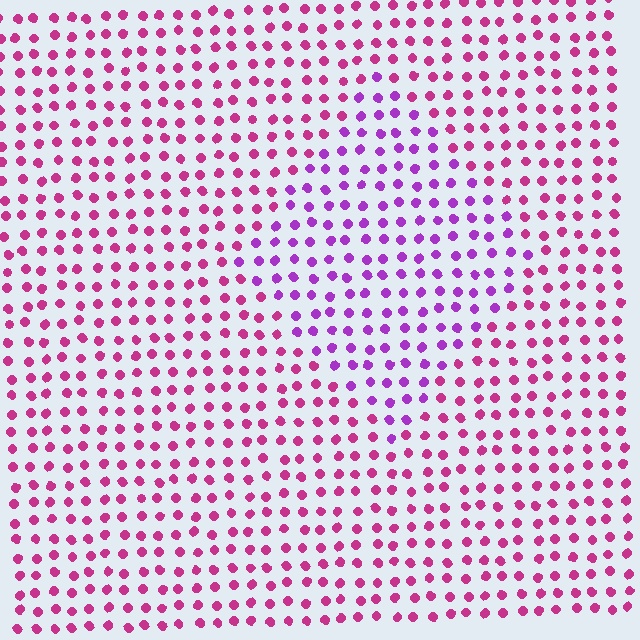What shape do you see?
I see a diamond.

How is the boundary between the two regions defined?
The boundary is defined purely by a slight shift in hue (about 36 degrees). Spacing, size, and orientation are identical on both sides.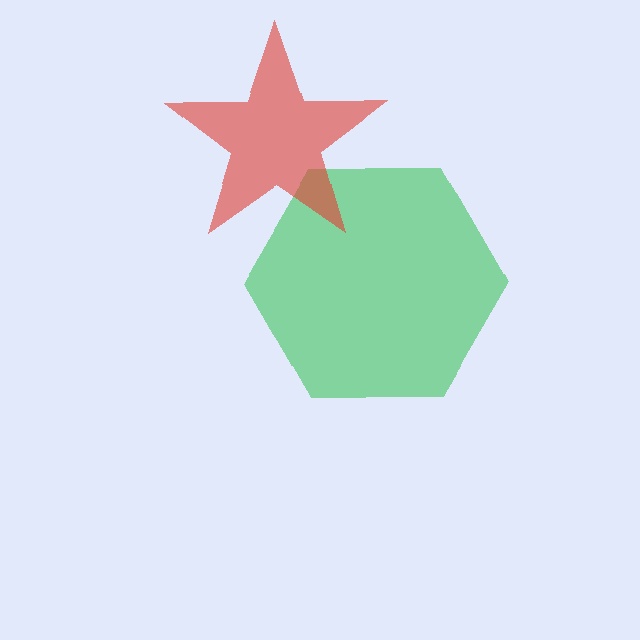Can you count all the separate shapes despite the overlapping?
Yes, there are 2 separate shapes.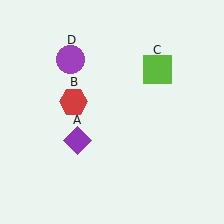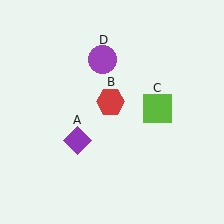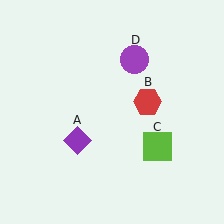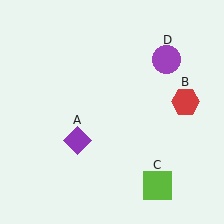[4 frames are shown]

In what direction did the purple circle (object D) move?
The purple circle (object D) moved right.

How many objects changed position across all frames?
3 objects changed position: red hexagon (object B), lime square (object C), purple circle (object D).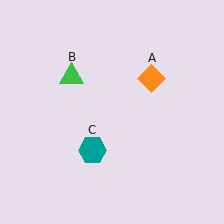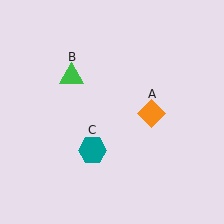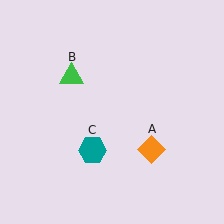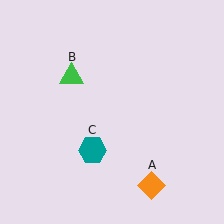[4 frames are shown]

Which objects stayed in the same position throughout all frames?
Green triangle (object B) and teal hexagon (object C) remained stationary.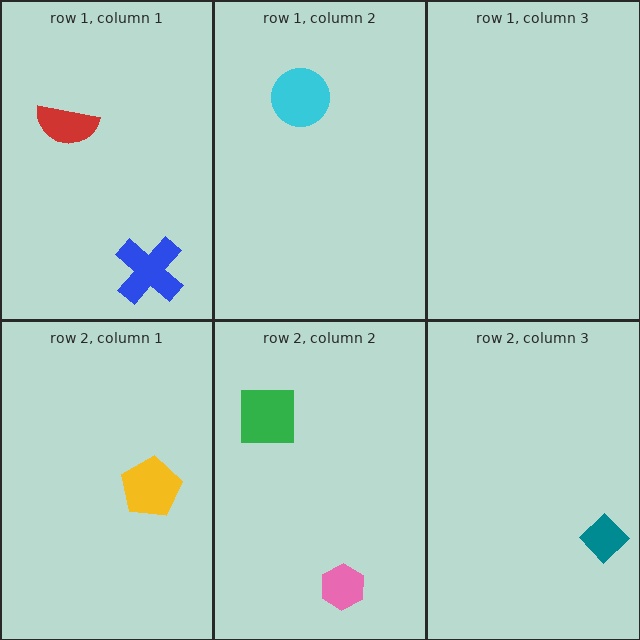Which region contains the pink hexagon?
The row 2, column 2 region.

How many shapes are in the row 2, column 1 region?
1.